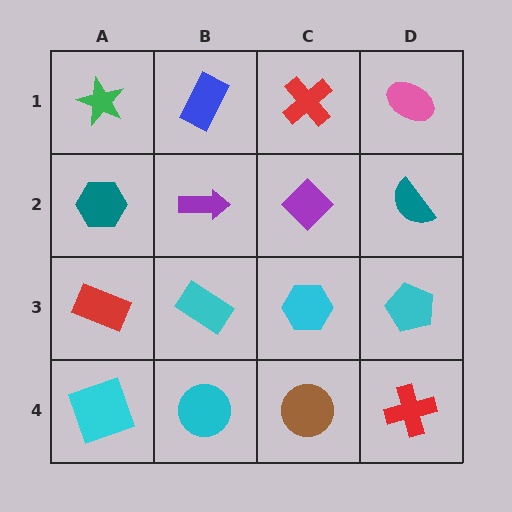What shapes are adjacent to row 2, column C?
A red cross (row 1, column C), a cyan hexagon (row 3, column C), a purple arrow (row 2, column B), a teal semicircle (row 2, column D).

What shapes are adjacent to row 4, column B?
A cyan rectangle (row 3, column B), a cyan square (row 4, column A), a brown circle (row 4, column C).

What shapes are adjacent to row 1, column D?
A teal semicircle (row 2, column D), a red cross (row 1, column C).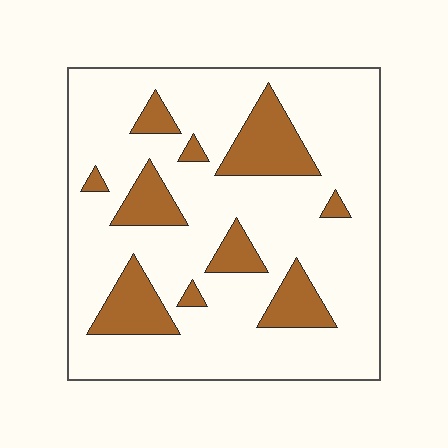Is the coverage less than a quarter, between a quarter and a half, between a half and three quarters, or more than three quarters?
Less than a quarter.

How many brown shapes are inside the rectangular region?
10.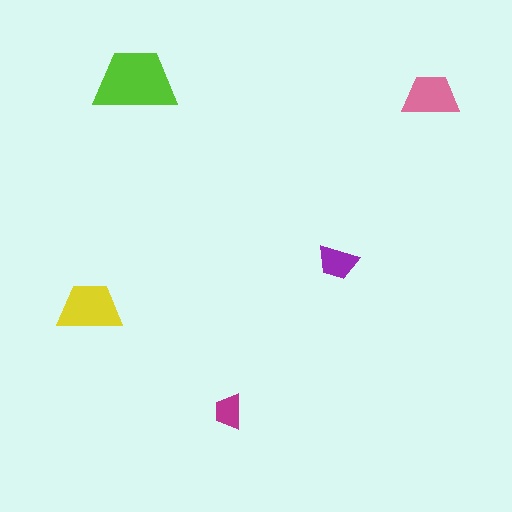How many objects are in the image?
There are 5 objects in the image.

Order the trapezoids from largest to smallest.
the lime one, the yellow one, the pink one, the purple one, the magenta one.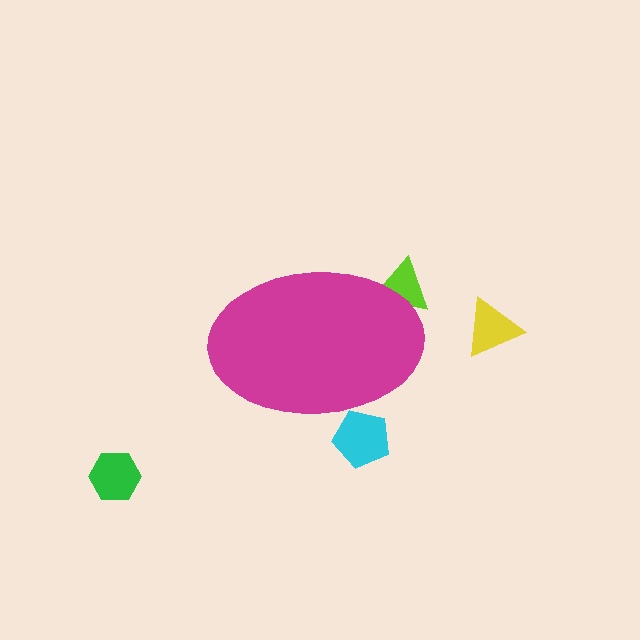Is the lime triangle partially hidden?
Yes, the lime triangle is partially hidden behind the magenta ellipse.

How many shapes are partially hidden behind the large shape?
2 shapes are partially hidden.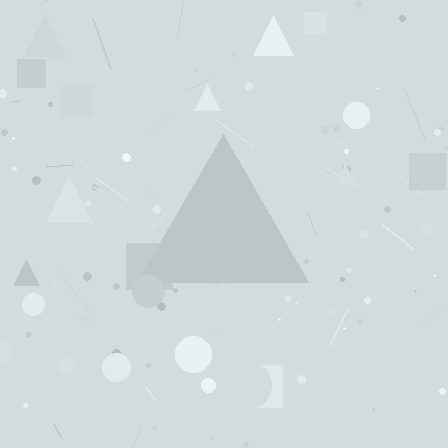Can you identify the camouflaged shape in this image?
The camouflaged shape is a triangle.